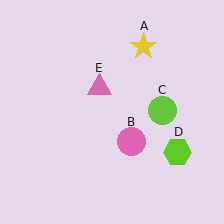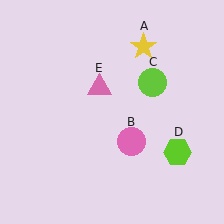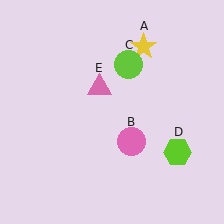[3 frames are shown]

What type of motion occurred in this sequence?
The lime circle (object C) rotated counterclockwise around the center of the scene.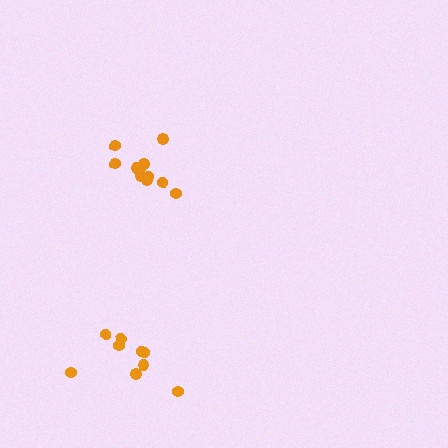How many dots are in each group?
Group 1: 9 dots, Group 2: 11 dots (20 total).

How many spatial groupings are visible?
There are 2 spatial groupings.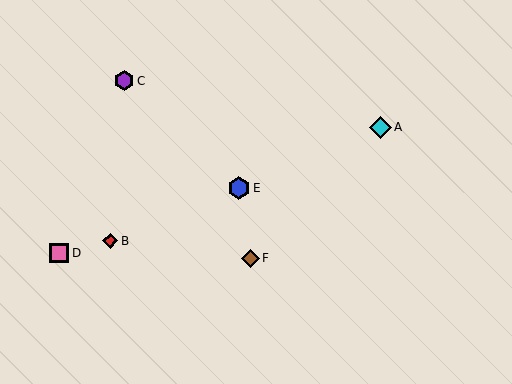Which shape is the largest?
The blue hexagon (labeled E) is the largest.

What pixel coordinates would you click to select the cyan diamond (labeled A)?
Click at (381, 127) to select the cyan diamond A.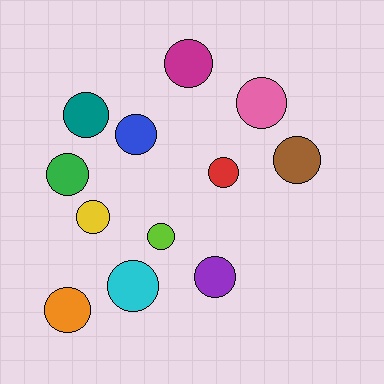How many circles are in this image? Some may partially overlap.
There are 12 circles.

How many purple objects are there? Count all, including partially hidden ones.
There is 1 purple object.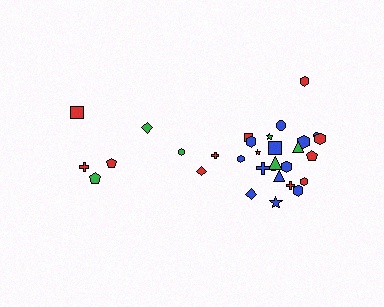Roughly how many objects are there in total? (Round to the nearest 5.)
Roughly 30 objects in total.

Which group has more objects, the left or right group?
The right group.